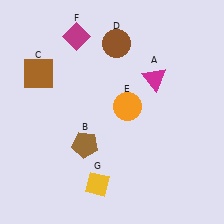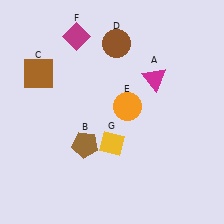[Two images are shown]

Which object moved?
The yellow diamond (G) moved up.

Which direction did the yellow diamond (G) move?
The yellow diamond (G) moved up.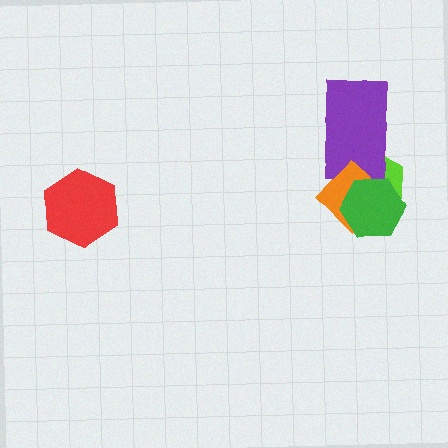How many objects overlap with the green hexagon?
2 objects overlap with the green hexagon.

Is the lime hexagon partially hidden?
Yes, it is partially covered by another shape.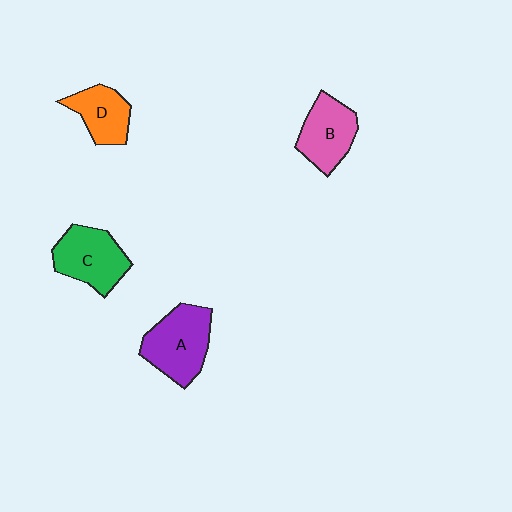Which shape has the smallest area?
Shape D (orange).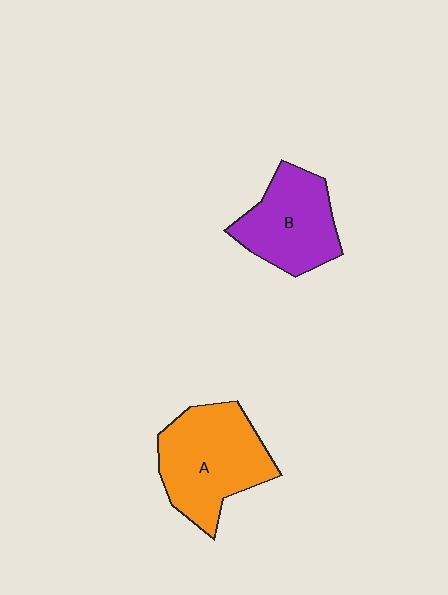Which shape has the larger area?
Shape A (orange).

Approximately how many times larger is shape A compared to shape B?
Approximately 1.3 times.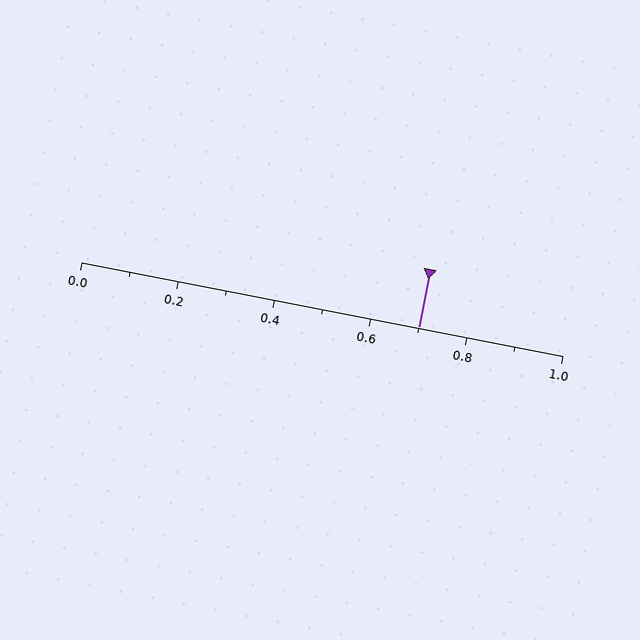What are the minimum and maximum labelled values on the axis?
The axis runs from 0.0 to 1.0.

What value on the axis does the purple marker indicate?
The marker indicates approximately 0.7.